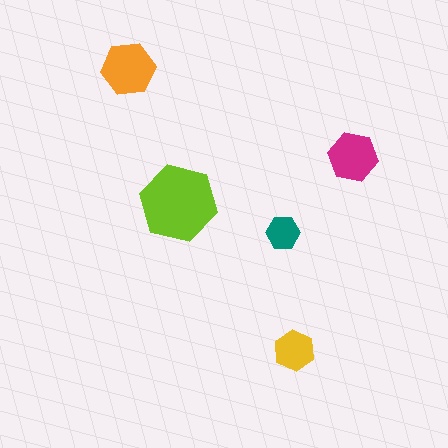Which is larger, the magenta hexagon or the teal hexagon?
The magenta one.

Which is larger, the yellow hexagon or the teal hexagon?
The yellow one.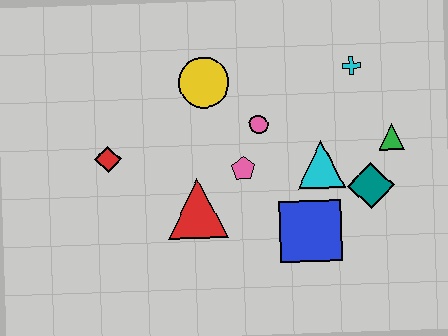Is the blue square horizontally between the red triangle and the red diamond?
No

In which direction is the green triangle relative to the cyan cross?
The green triangle is below the cyan cross.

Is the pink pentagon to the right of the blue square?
No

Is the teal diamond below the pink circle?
Yes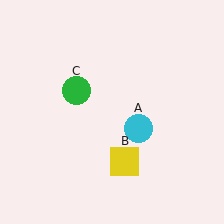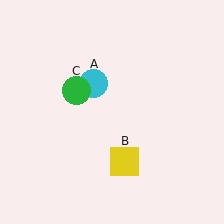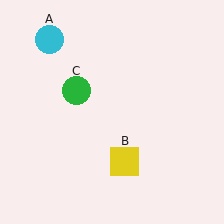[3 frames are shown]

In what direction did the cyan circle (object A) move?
The cyan circle (object A) moved up and to the left.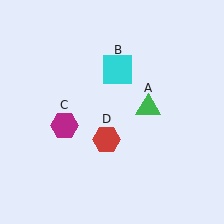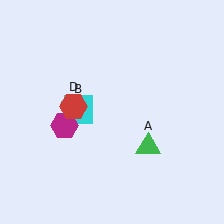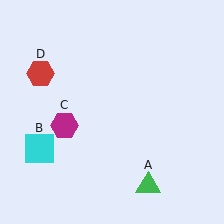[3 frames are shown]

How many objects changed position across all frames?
3 objects changed position: green triangle (object A), cyan square (object B), red hexagon (object D).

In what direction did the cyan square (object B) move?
The cyan square (object B) moved down and to the left.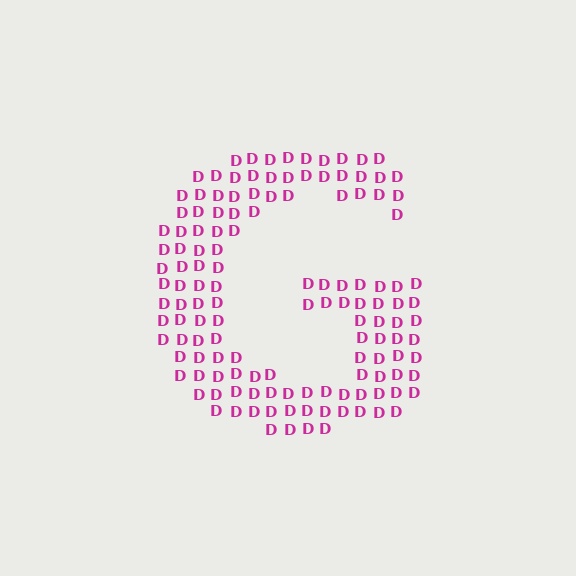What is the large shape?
The large shape is the letter G.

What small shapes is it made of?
It is made of small letter D's.